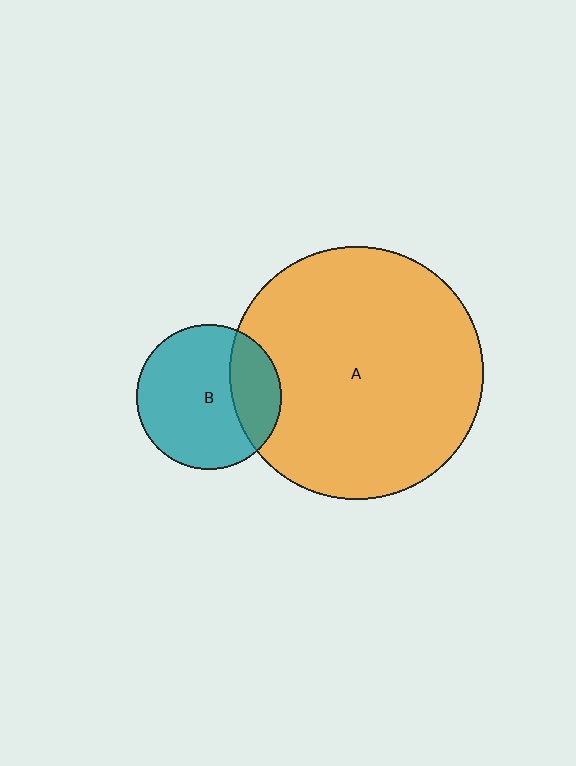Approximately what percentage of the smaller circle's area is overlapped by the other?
Approximately 25%.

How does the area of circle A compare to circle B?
Approximately 3.0 times.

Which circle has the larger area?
Circle A (orange).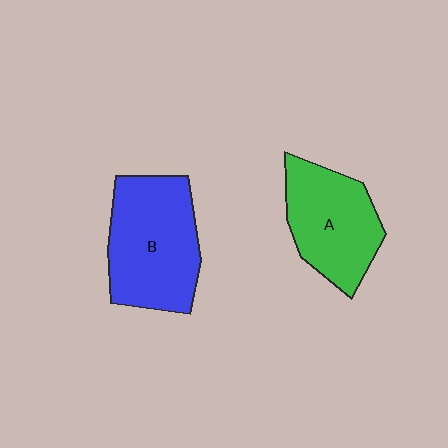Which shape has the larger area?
Shape B (blue).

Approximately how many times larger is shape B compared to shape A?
Approximately 1.2 times.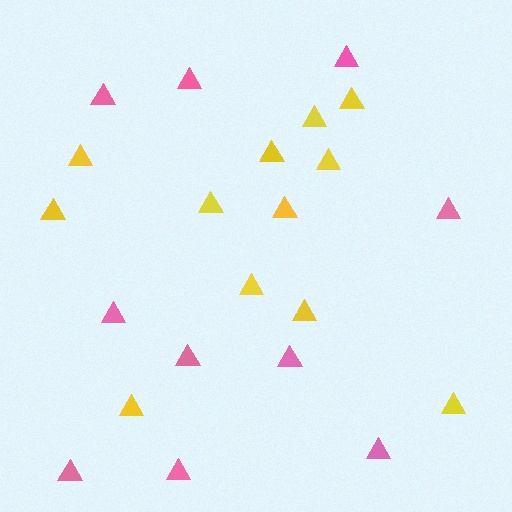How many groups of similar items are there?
There are 2 groups: one group of yellow triangles (12) and one group of pink triangles (10).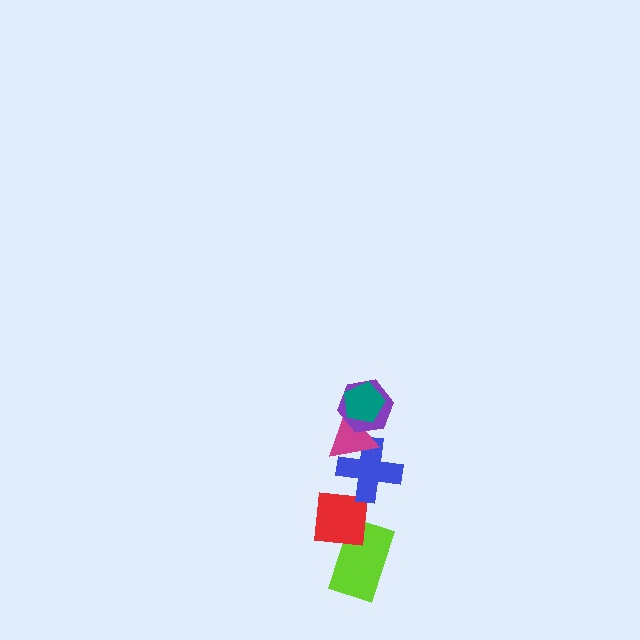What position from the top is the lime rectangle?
The lime rectangle is 6th from the top.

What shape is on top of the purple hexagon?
The teal pentagon is on top of the purple hexagon.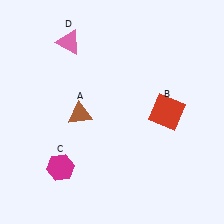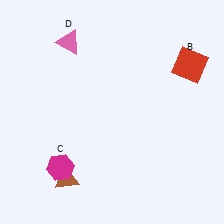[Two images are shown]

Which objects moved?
The objects that moved are: the brown triangle (A), the red square (B).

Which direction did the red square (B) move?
The red square (B) moved up.